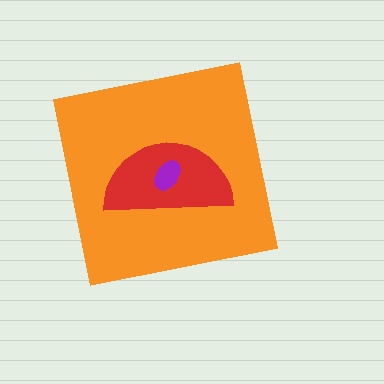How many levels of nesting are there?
3.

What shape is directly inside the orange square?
The red semicircle.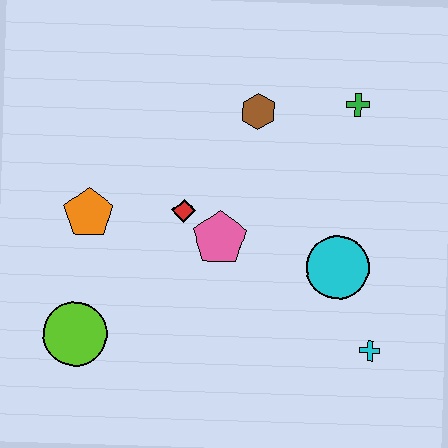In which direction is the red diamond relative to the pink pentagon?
The red diamond is to the left of the pink pentagon.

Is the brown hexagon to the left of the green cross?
Yes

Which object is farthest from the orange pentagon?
The cyan cross is farthest from the orange pentagon.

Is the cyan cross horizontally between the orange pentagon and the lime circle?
No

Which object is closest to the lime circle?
The orange pentagon is closest to the lime circle.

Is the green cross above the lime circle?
Yes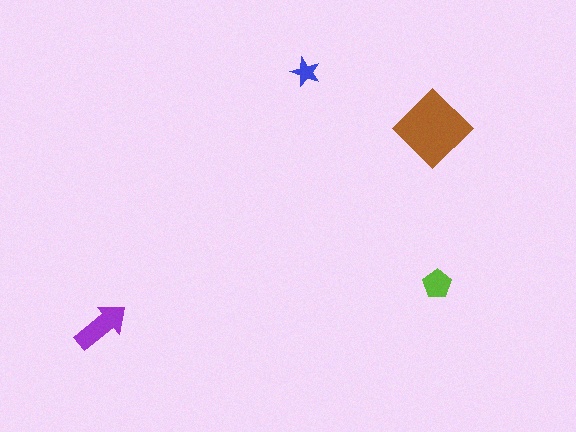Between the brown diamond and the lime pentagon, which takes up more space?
The brown diamond.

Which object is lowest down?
The purple arrow is bottommost.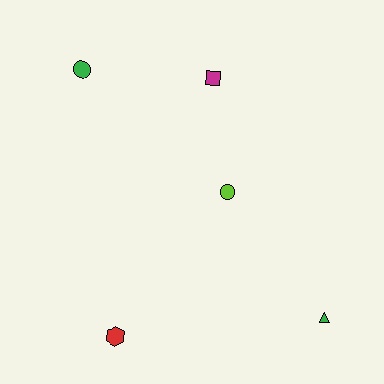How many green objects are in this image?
There are 2 green objects.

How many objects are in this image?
There are 5 objects.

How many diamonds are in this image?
There are no diamonds.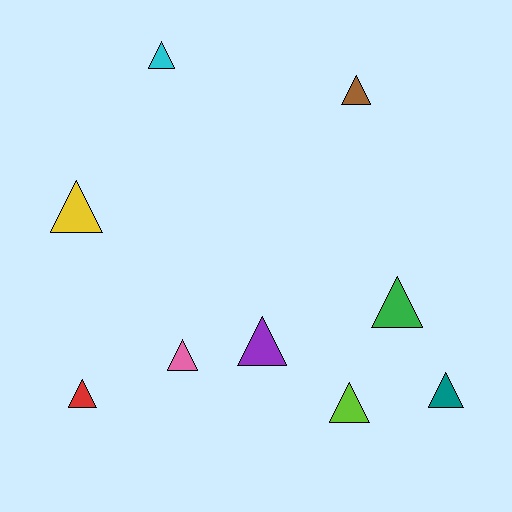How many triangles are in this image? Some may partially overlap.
There are 9 triangles.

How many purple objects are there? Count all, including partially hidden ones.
There is 1 purple object.